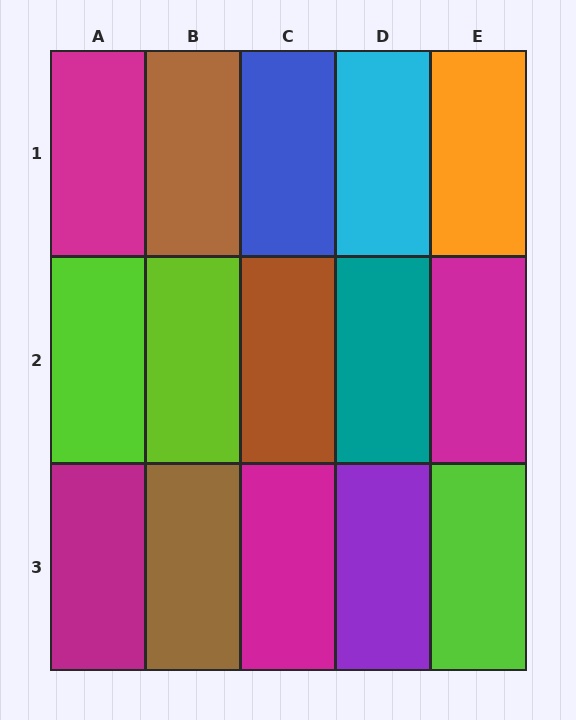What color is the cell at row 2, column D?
Teal.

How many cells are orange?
1 cell is orange.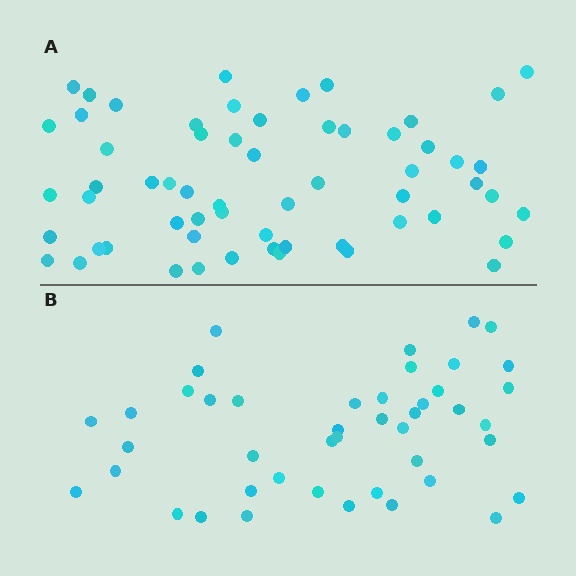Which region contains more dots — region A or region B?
Region A (the top region) has more dots.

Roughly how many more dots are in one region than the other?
Region A has approximately 15 more dots than region B.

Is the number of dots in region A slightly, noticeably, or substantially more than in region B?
Region A has noticeably more, but not dramatically so. The ratio is roughly 1.4 to 1.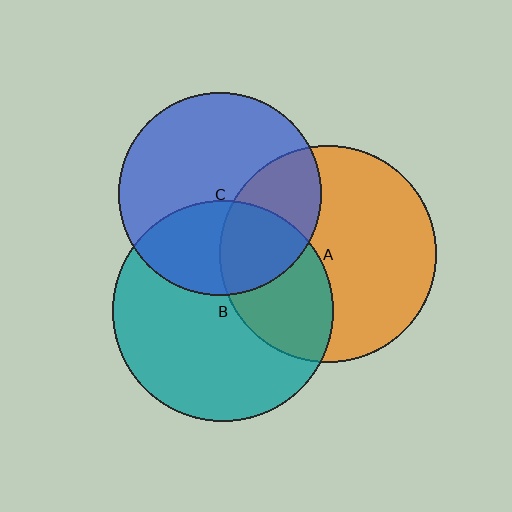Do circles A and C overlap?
Yes.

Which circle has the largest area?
Circle B (teal).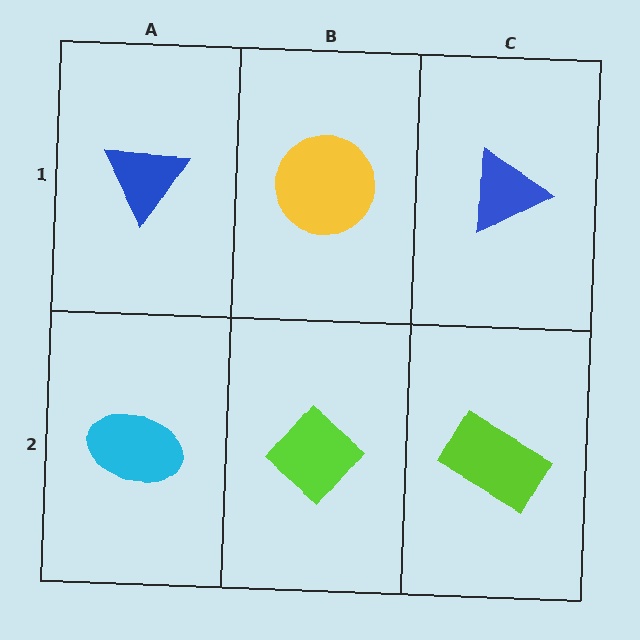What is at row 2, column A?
A cyan ellipse.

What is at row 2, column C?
A lime rectangle.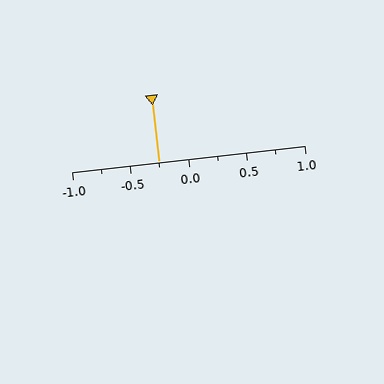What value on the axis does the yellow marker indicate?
The marker indicates approximately -0.25.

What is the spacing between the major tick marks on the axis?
The major ticks are spaced 0.5 apart.